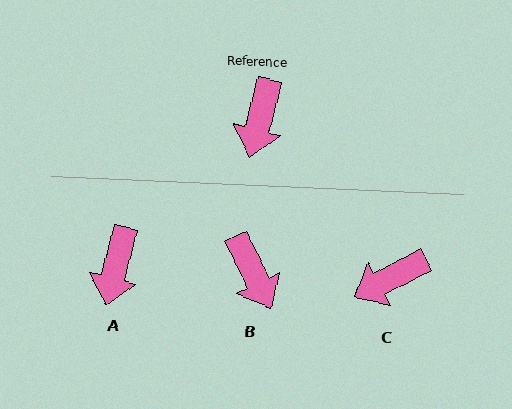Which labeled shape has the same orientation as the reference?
A.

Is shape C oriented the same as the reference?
No, it is off by about 48 degrees.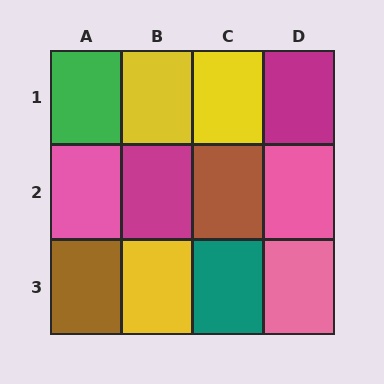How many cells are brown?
2 cells are brown.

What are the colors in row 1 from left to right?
Green, yellow, yellow, magenta.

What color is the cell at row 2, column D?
Pink.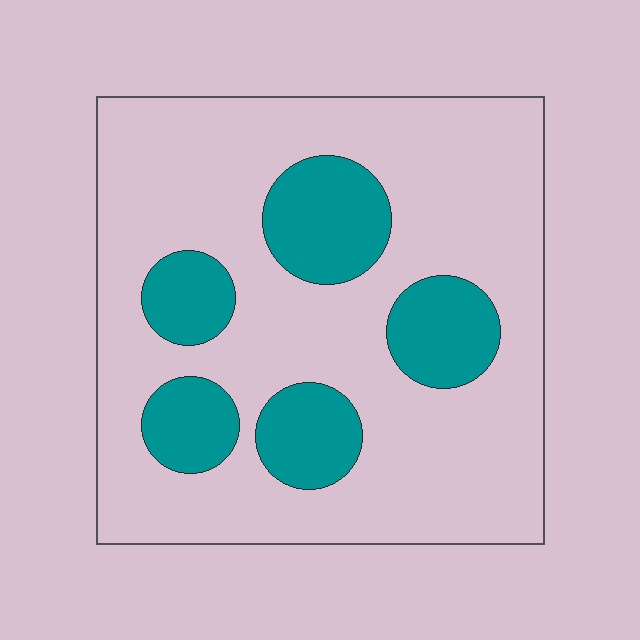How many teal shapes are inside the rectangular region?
5.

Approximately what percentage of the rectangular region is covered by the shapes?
Approximately 25%.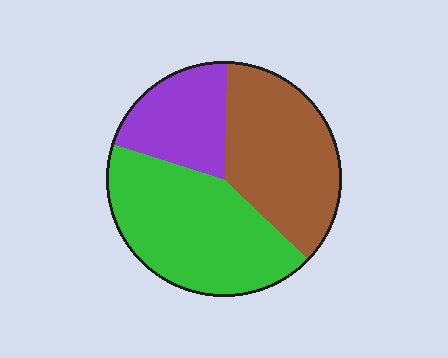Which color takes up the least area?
Purple, at roughly 20%.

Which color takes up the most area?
Green, at roughly 45%.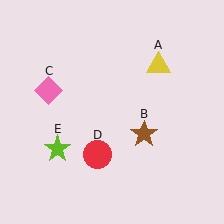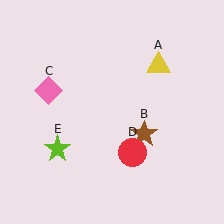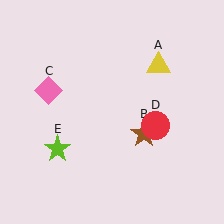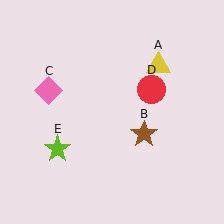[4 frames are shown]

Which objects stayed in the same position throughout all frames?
Yellow triangle (object A) and brown star (object B) and pink diamond (object C) and lime star (object E) remained stationary.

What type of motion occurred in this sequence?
The red circle (object D) rotated counterclockwise around the center of the scene.